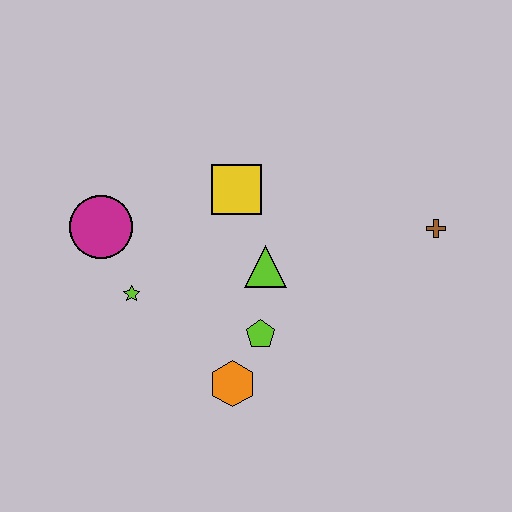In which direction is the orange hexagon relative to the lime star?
The orange hexagon is to the right of the lime star.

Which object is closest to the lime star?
The magenta circle is closest to the lime star.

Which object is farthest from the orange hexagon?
The brown cross is farthest from the orange hexagon.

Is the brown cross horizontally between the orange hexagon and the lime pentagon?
No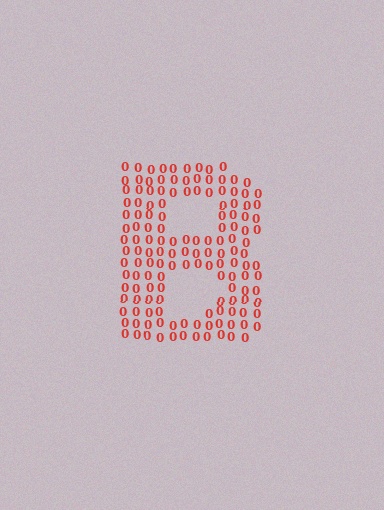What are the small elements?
The small elements are digit 0's.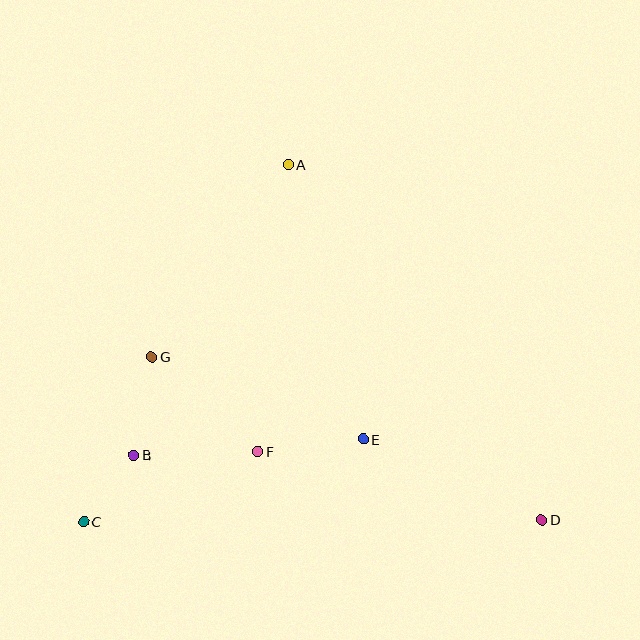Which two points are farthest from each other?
Points C and D are farthest from each other.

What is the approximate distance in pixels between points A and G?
The distance between A and G is approximately 235 pixels.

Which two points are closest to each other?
Points B and C are closest to each other.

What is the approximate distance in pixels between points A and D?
The distance between A and D is approximately 436 pixels.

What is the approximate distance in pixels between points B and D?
The distance between B and D is approximately 413 pixels.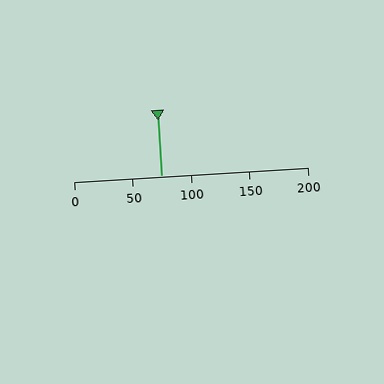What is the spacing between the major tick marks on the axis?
The major ticks are spaced 50 apart.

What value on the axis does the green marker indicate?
The marker indicates approximately 75.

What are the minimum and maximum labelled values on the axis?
The axis runs from 0 to 200.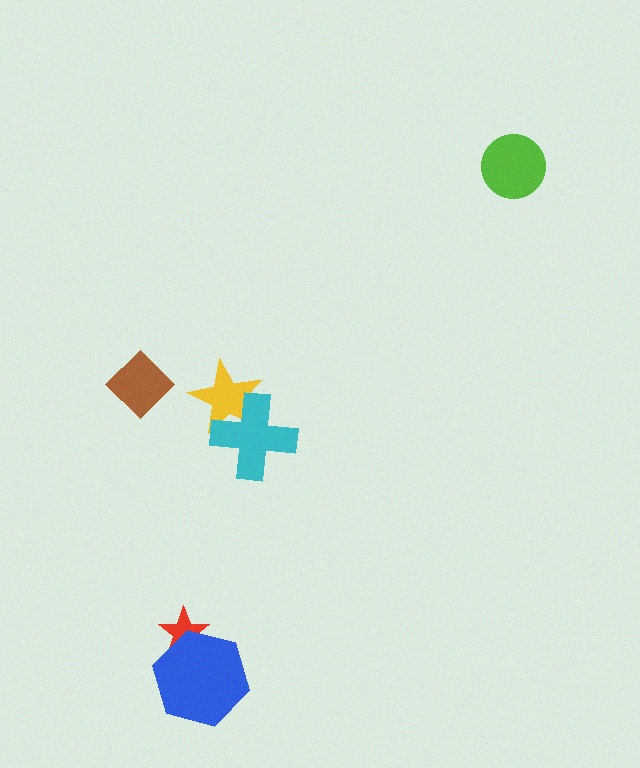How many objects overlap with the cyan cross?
1 object overlaps with the cyan cross.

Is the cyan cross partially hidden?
No, no other shape covers it.